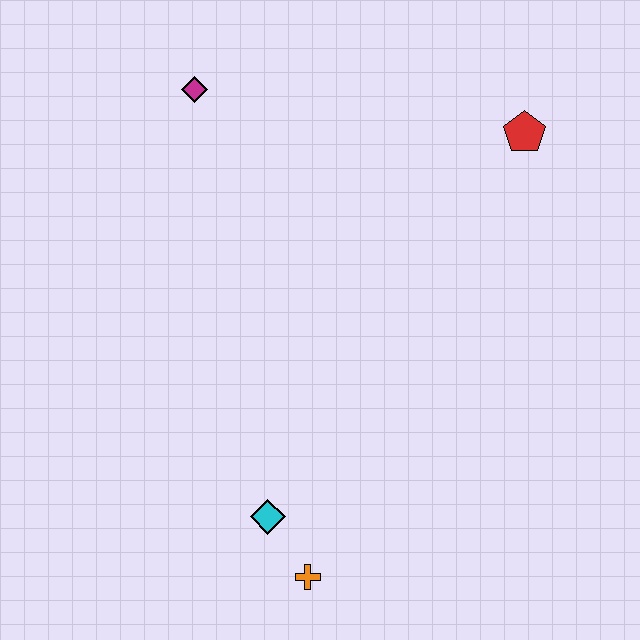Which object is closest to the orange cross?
The cyan diamond is closest to the orange cross.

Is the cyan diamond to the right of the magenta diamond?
Yes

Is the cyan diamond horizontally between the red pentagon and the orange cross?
No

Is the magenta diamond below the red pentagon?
No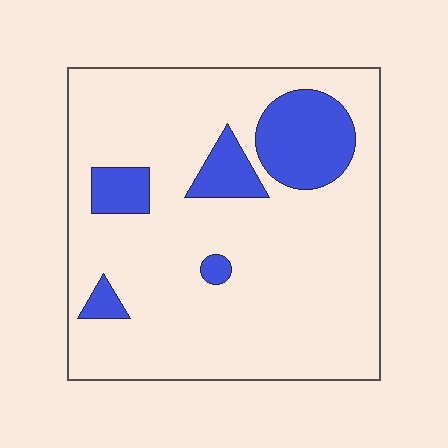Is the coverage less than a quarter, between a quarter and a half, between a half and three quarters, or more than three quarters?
Less than a quarter.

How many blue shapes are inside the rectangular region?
5.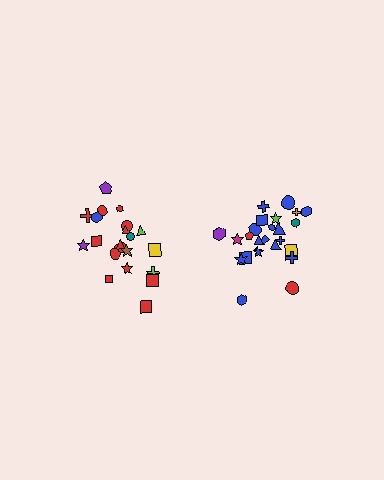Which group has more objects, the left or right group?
The right group.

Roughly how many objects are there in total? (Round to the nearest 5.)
Roughly 45 objects in total.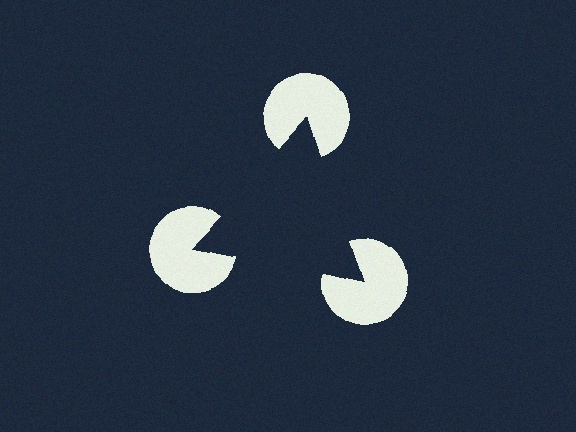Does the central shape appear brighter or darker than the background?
It typically appears slightly darker than the background, even though no actual brightness change is drawn.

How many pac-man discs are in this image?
There are 3 — one at each vertex of the illusory triangle.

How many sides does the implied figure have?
3 sides.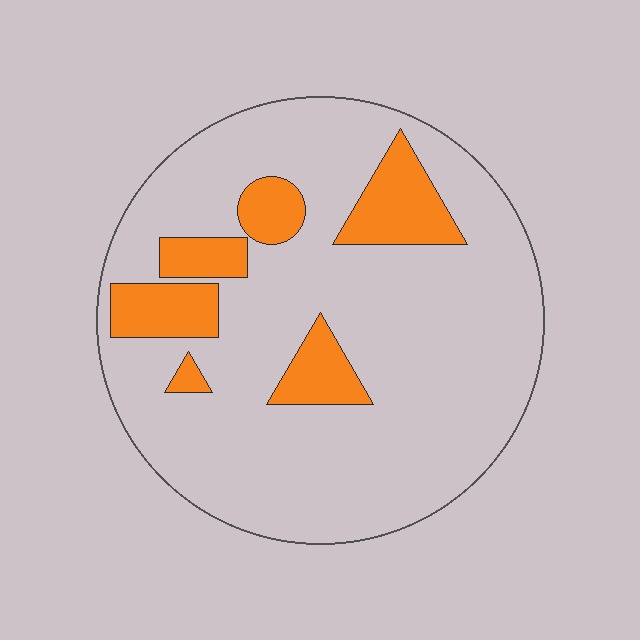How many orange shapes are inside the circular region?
6.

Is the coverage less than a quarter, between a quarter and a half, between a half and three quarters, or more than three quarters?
Less than a quarter.